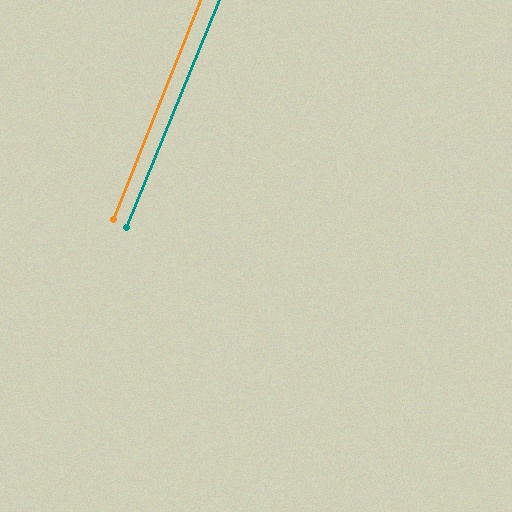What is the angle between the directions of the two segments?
Approximately 0 degrees.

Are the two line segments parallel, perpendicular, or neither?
Parallel — their directions differ by only 0.2°.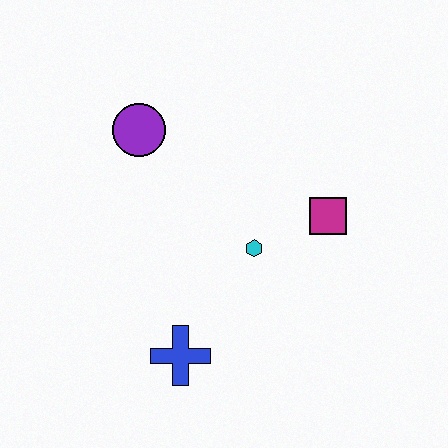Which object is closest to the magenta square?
The cyan hexagon is closest to the magenta square.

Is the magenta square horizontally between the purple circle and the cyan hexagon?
No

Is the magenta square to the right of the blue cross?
Yes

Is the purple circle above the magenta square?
Yes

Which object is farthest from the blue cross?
The purple circle is farthest from the blue cross.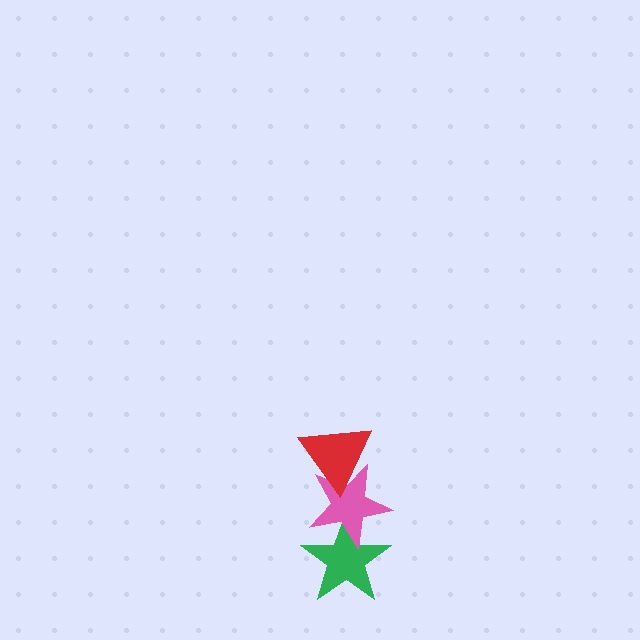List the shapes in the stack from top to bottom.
From top to bottom: the red triangle, the pink star, the green star.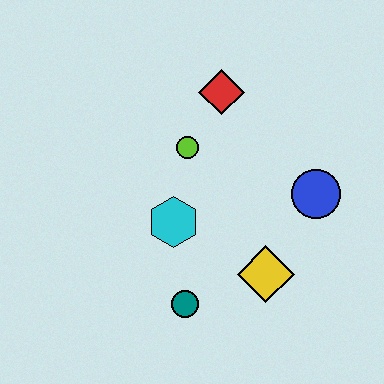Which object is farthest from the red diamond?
The teal circle is farthest from the red diamond.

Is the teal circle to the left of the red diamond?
Yes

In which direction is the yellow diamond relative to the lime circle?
The yellow diamond is below the lime circle.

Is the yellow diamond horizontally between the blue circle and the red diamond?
Yes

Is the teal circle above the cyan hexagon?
No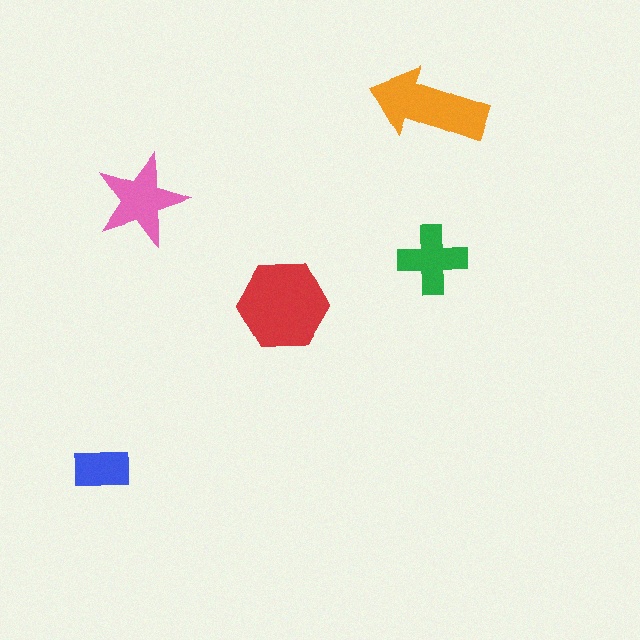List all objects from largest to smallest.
The red hexagon, the orange arrow, the pink star, the green cross, the blue rectangle.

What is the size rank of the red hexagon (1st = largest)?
1st.